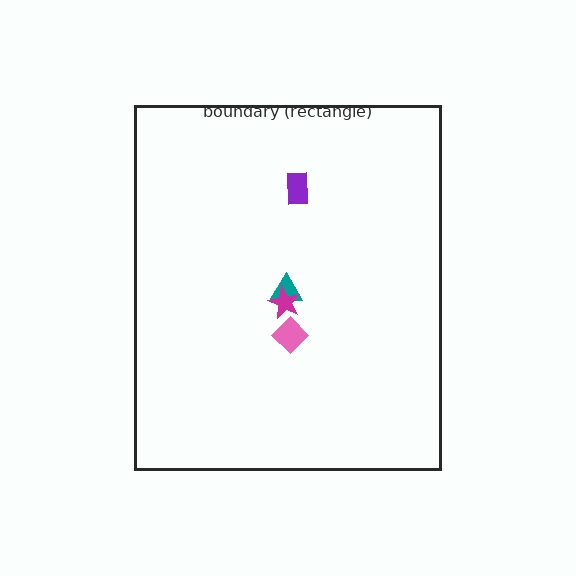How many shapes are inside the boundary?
4 inside, 0 outside.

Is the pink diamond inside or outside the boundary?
Inside.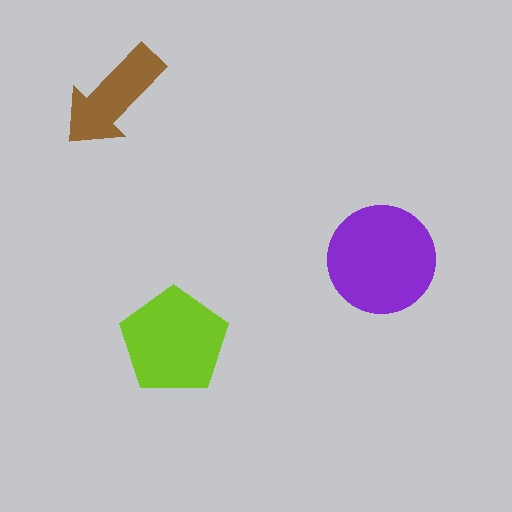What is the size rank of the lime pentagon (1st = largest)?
2nd.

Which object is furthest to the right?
The purple circle is rightmost.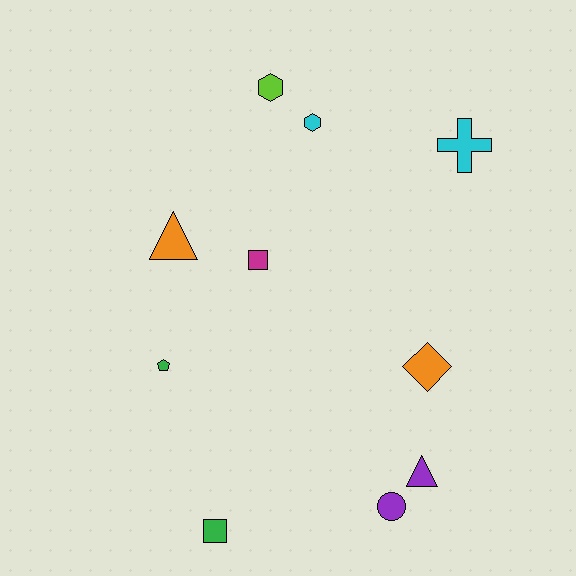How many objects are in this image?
There are 10 objects.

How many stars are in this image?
There are no stars.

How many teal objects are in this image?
There are no teal objects.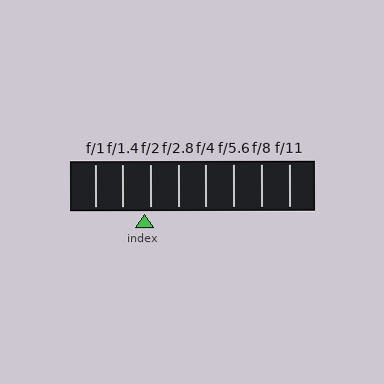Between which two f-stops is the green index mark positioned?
The index mark is between f/1.4 and f/2.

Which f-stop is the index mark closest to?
The index mark is closest to f/2.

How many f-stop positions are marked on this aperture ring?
There are 8 f-stop positions marked.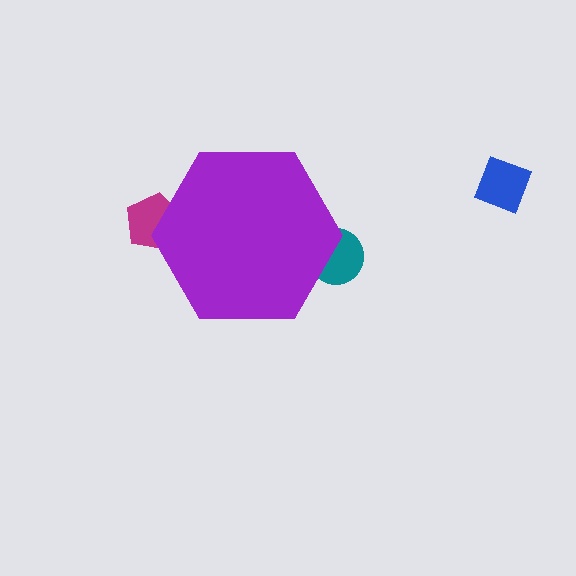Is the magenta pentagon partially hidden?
Yes, the magenta pentagon is partially hidden behind the purple hexagon.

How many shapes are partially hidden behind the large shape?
2 shapes are partially hidden.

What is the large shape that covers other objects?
A purple hexagon.